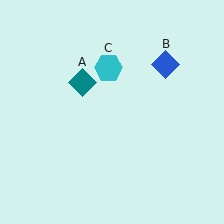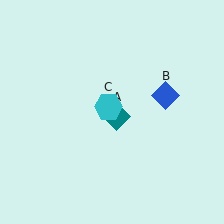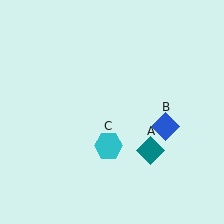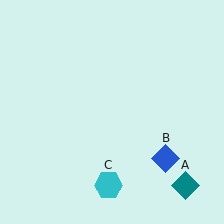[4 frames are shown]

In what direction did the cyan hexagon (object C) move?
The cyan hexagon (object C) moved down.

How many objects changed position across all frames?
3 objects changed position: teal diamond (object A), blue diamond (object B), cyan hexagon (object C).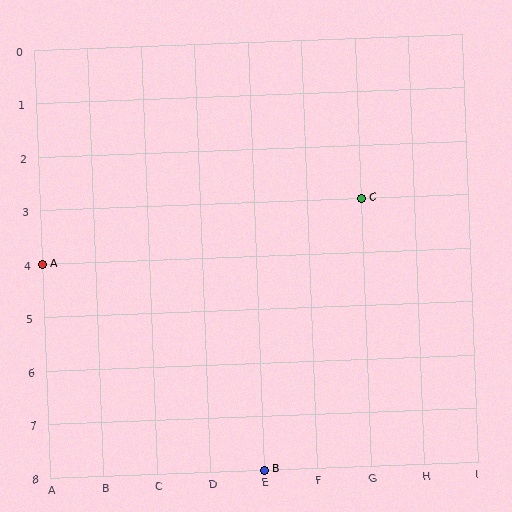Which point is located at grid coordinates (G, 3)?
Point C is at (G, 3).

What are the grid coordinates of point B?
Point B is at grid coordinates (E, 8).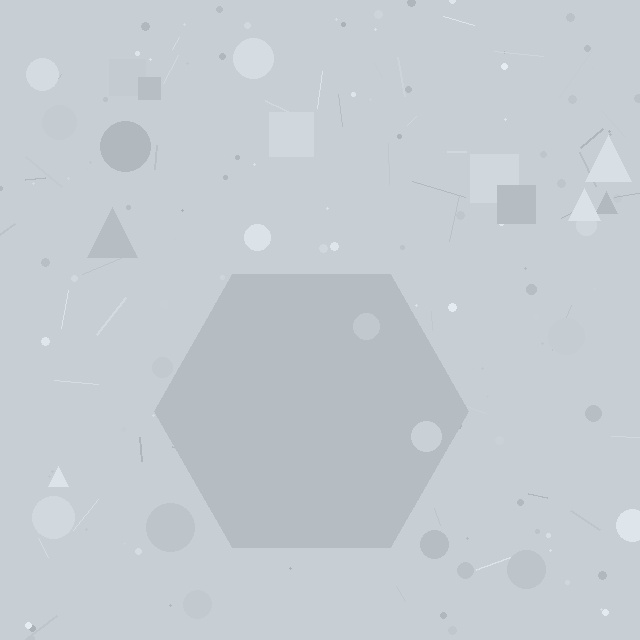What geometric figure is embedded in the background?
A hexagon is embedded in the background.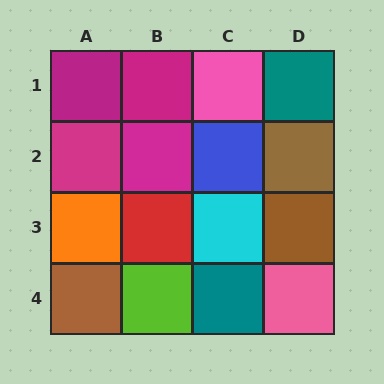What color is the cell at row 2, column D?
Brown.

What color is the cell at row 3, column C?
Cyan.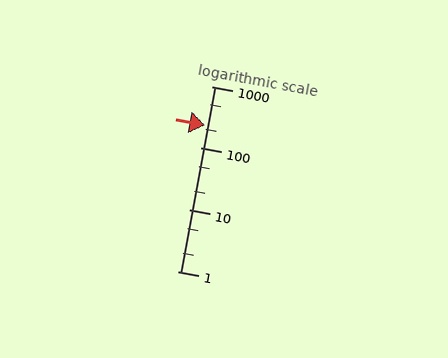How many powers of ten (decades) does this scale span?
The scale spans 3 decades, from 1 to 1000.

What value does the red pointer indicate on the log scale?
The pointer indicates approximately 230.